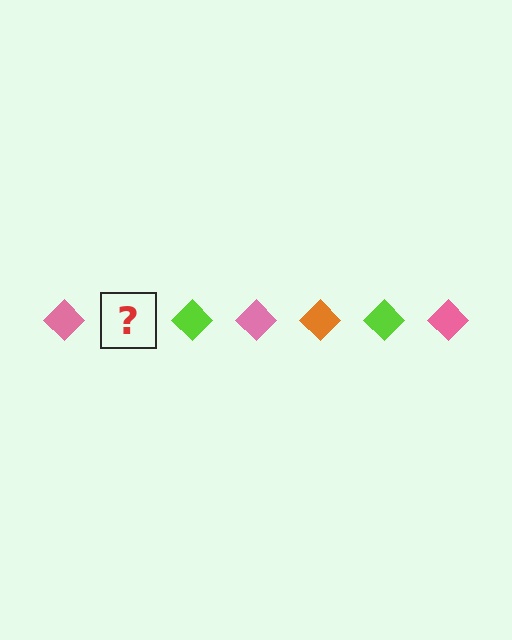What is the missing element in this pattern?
The missing element is an orange diamond.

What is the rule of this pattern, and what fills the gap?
The rule is that the pattern cycles through pink, orange, lime diamonds. The gap should be filled with an orange diamond.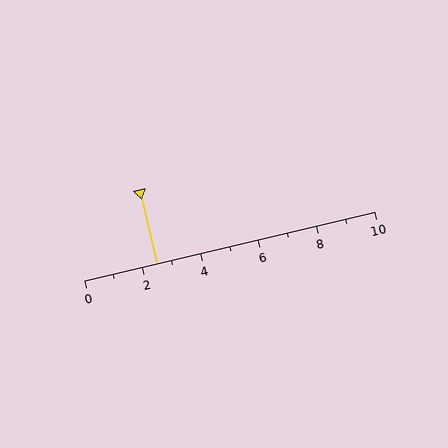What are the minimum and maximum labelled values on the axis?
The axis runs from 0 to 10.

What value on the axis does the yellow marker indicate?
The marker indicates approximately 2.5.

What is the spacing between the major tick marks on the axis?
The major ticks are spaced 2 apart.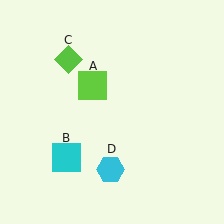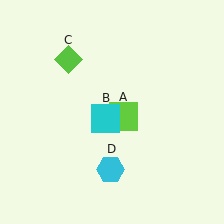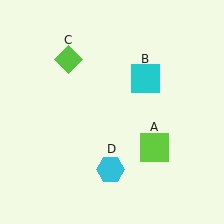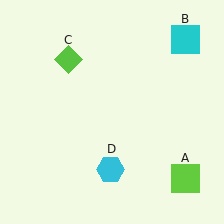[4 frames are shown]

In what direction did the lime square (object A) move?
The lime square (object A) moved down and to the right.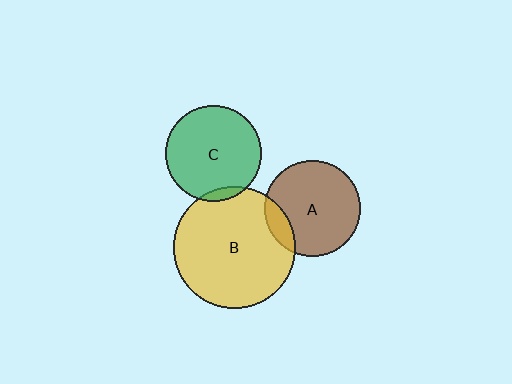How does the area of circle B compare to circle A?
Approximately 1.6 times.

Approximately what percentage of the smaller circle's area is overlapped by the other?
Approximately 15%.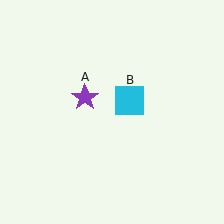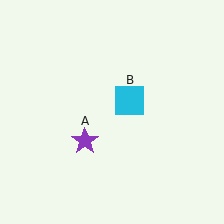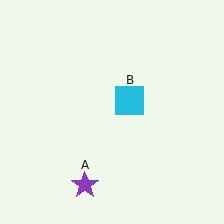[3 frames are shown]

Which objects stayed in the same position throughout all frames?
Cyan square (object B) remained stationary.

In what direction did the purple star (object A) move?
The purple star (object A) moved down.